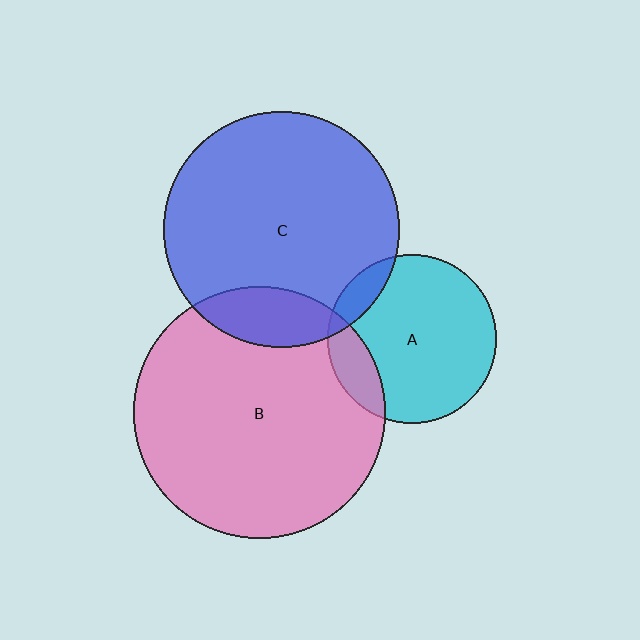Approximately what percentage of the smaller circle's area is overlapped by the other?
Approximately 10%.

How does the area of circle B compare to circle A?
Approximately 2.2 times.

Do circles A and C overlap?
Yes.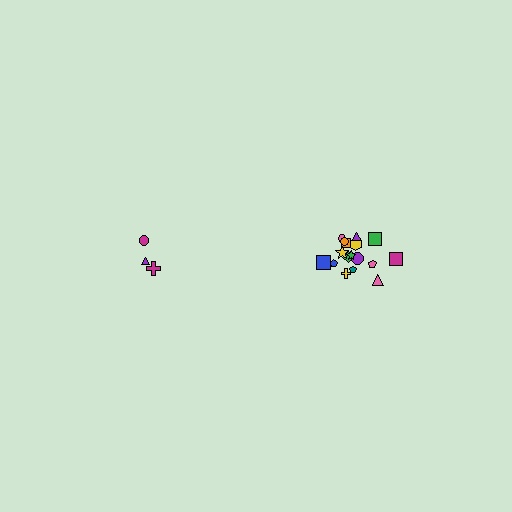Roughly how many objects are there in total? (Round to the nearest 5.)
Roughly 20 objects in total.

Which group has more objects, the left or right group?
The right group.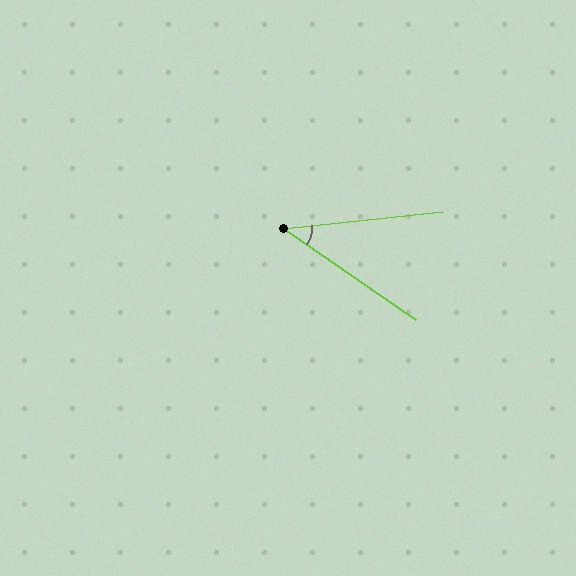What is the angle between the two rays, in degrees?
Approximately 41 degrees.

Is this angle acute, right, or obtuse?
It is acute.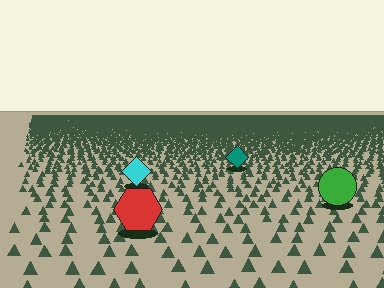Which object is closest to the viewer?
The red hexagon is closest. The texture marks near it are larger and more spread out.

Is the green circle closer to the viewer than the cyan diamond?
Yes. The green circle is closer — you can tell from the texture gradient: the ground texture is coarser near it.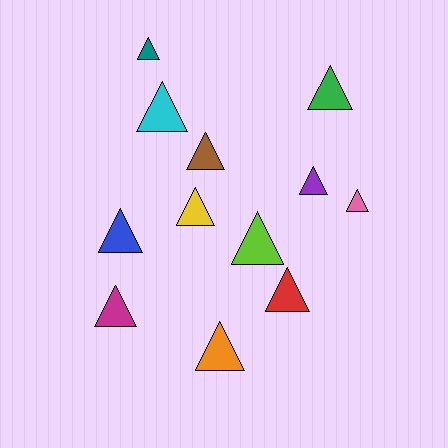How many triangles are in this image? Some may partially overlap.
There are 12 triangles.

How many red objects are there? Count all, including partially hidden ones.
There is 1 red object.